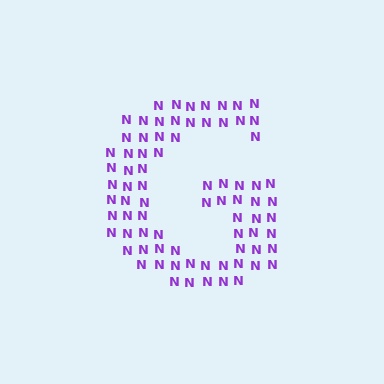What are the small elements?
The small elements are letter N's.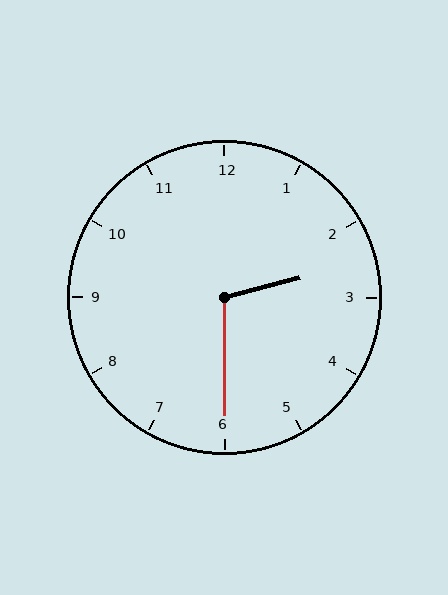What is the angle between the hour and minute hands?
Approximately 105 degrees.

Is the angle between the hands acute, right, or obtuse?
It is obtuse.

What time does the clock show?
2:30.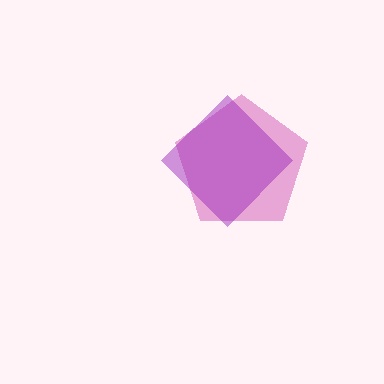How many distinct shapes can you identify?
There are 2 distinct shapes: a magenta pentagon, a purple diamond.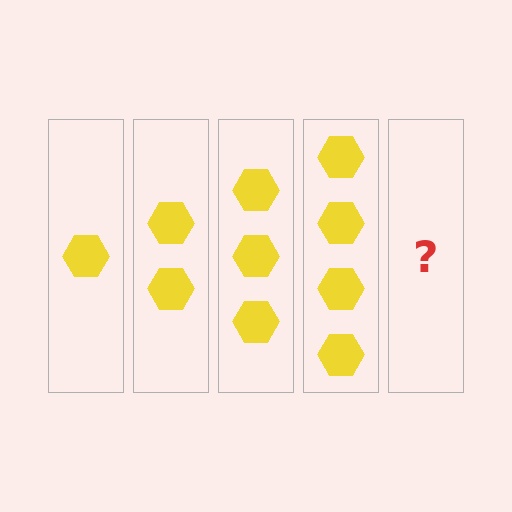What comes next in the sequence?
The next element should be 5 hexagons.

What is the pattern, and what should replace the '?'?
The pattern is that each step adds one more hexagon. The '?' should be 5 hexagons.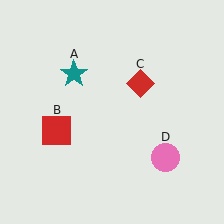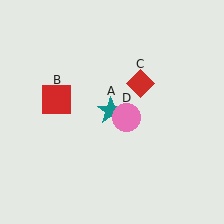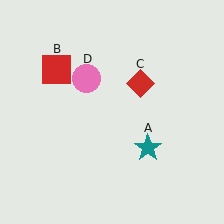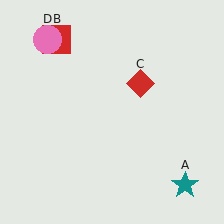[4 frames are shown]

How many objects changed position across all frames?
3 objects changed position: teal star (object A), red square (object B), pink circle (object D).